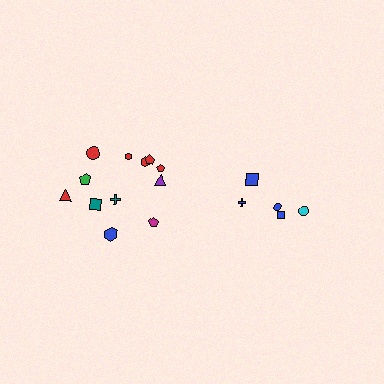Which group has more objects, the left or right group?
The left group.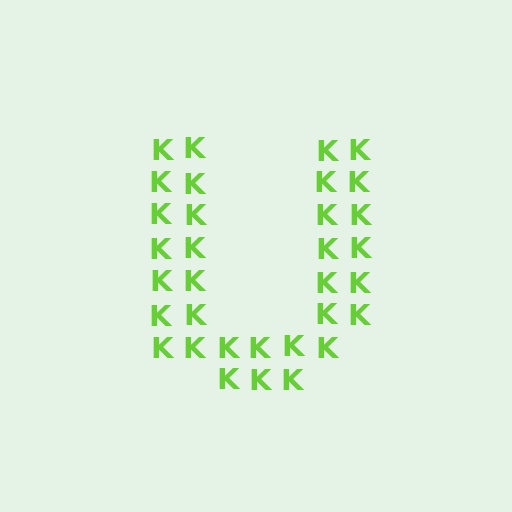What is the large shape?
The large shape is the letter U.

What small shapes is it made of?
It is made of small letter K's.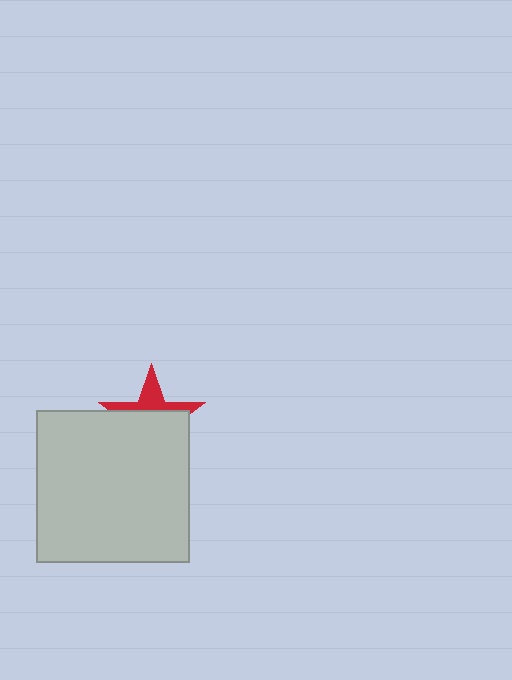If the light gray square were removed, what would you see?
You would see the complete red star.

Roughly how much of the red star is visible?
A small part of it is visible (roughly 35%).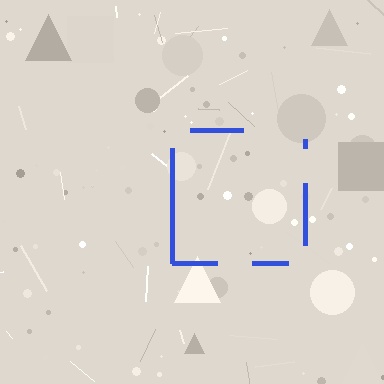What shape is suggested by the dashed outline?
The dashed outline suggests a square.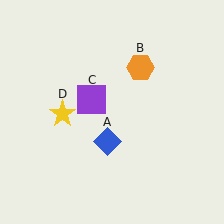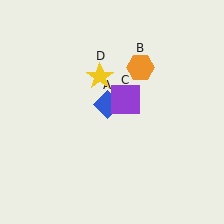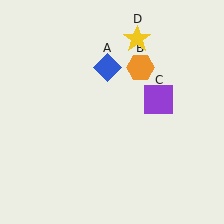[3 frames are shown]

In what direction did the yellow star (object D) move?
The yellow star (object D) moved up and to the right.